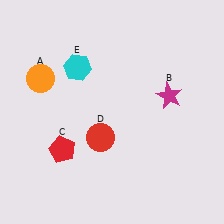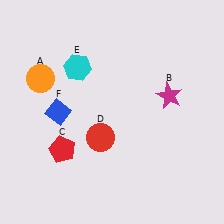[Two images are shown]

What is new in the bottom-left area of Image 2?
A blue diamond (F) was added in the bottom-left area of Image 2.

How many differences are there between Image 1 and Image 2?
There is 1 difference between the two images.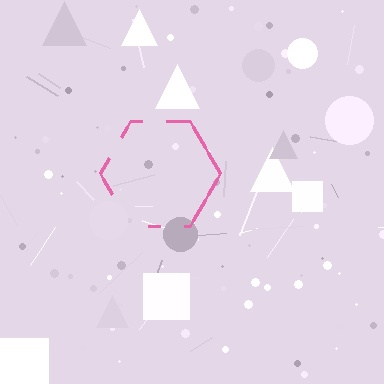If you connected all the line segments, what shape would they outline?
They would outline a hexagon.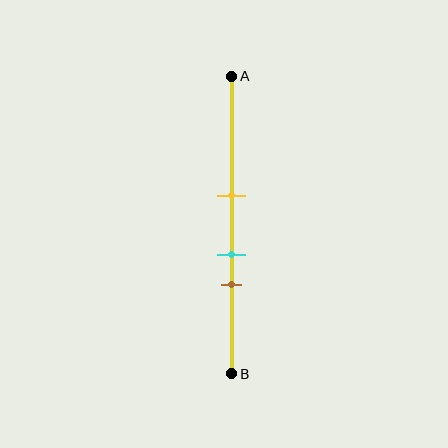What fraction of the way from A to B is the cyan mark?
The cyan mark is approximately 60% (0.6) of the way from A to B.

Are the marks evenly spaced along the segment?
Yes, the marks are approximately evenly spaced.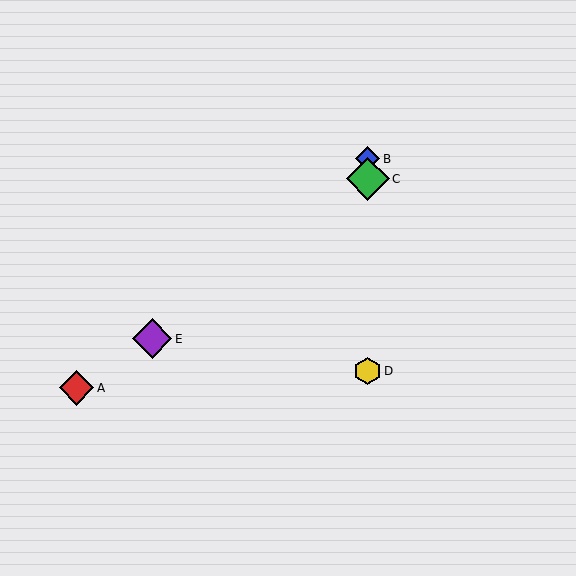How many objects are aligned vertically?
3 objects (B, C, D) are aligned vertically.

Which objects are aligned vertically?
Objects B, C, D are aligned vertically.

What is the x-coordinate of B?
Object B is at x≈368.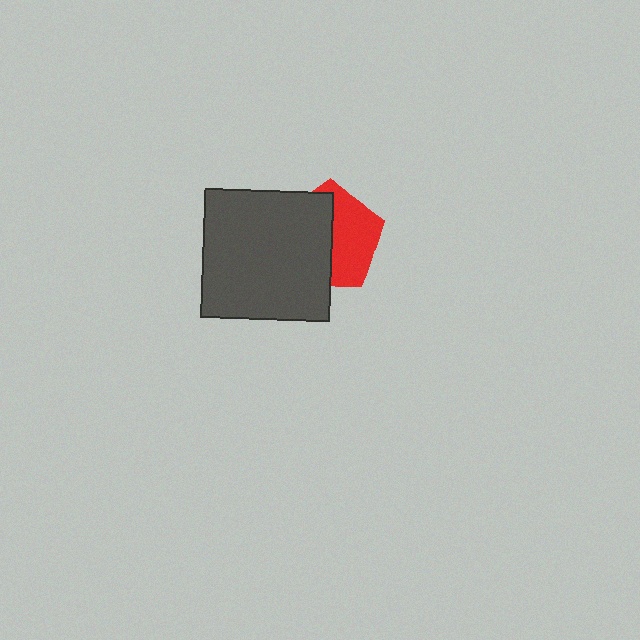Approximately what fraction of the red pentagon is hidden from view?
Roughly 53% of the red pentagon is hidden behind the dark gray square.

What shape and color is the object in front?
The object in front is a dark gray square.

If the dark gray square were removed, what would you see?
You would see the complete red pentagon.